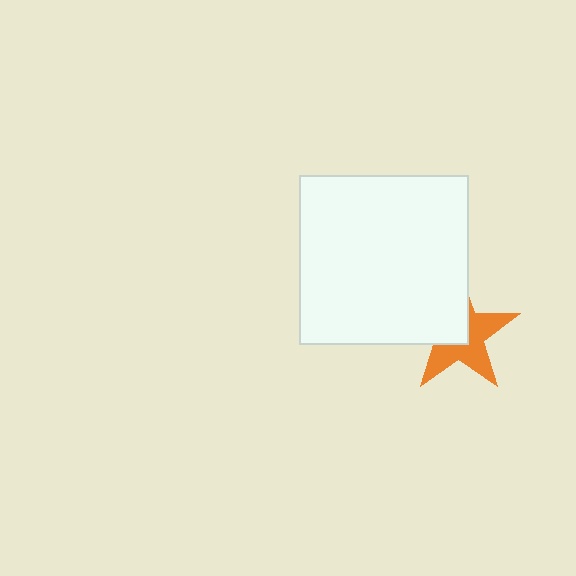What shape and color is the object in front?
The object in front is a white square.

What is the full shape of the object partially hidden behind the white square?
The partially hidden object is an orange star.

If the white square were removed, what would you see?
You would see the complete orange star.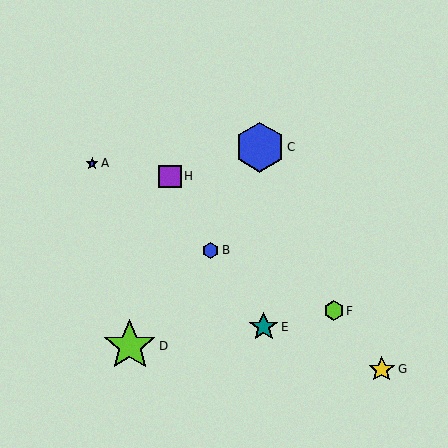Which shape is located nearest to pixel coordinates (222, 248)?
The blue hexagon (labeled B) at (211, 250) is nearest to that location.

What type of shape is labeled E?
Shape E is a teal star.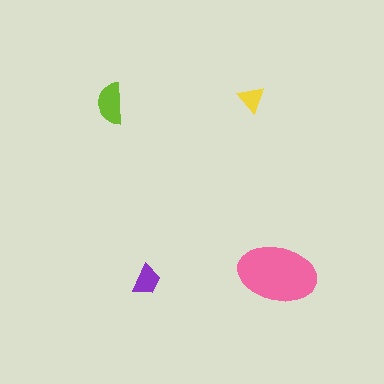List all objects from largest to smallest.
The pink ellipse, the lime semicircle, the purple trapezoid, the yellow triangle.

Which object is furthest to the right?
The pink ellipse is rightmost.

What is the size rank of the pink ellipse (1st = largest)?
1st.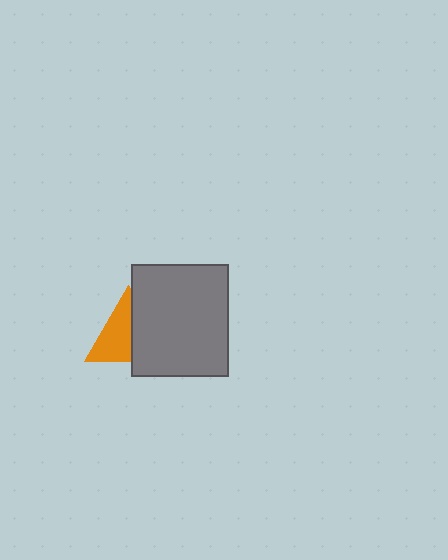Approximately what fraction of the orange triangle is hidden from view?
Roughly 43% of the orange triangle is hidden behind the gray rectangle.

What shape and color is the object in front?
The object in front is a gray rectangle.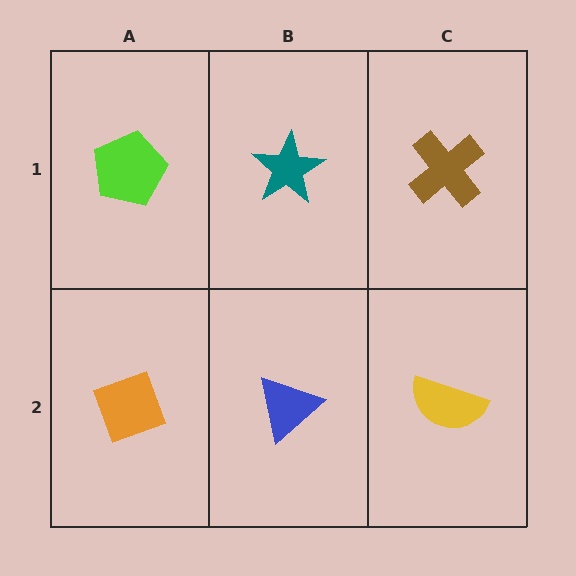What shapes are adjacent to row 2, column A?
A lime pentagon (row 1, column A), a blue triangle (row 2, column B).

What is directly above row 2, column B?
A teal star.